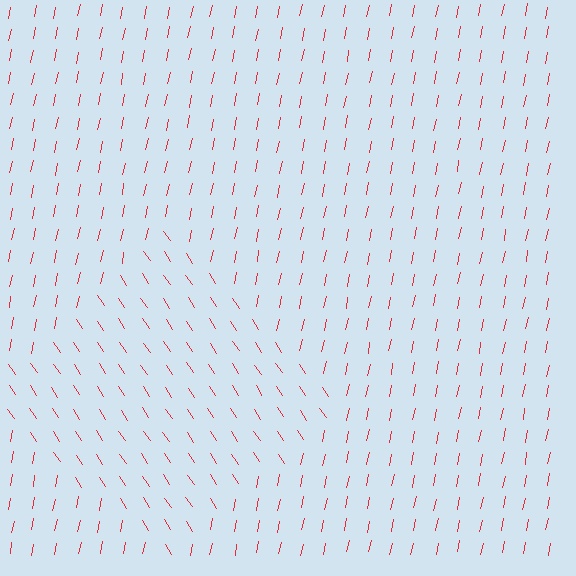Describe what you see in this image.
The image is filled with small red line segments. A diamond region in the image has lines oriented differently from the surrounding lines, creating a visible texture boundary.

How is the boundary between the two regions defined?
The boundary is defined purely by a change in line orientation (approximately 45 degrees difference). All lines are the same color and thickness.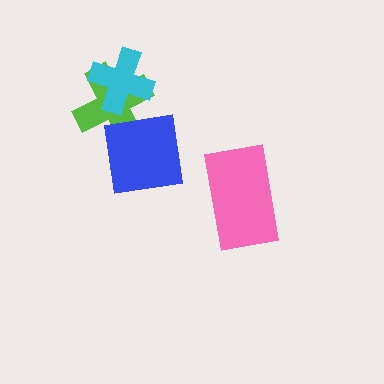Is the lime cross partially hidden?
Yes, it is partially covered by another shape.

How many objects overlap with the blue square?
1 object overlaps with the blue square.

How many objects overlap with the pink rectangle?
0 objects overlap with the pink rectangle.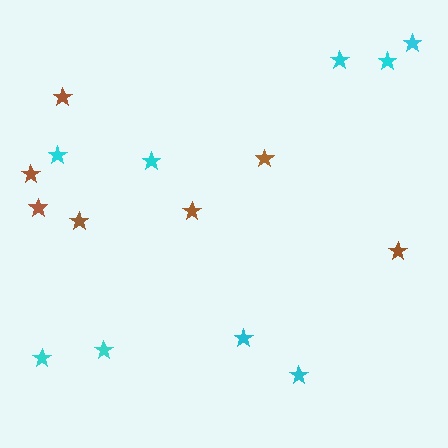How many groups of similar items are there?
There are 2 groups: one group of brown stars (7) and one group of cyan stars (9).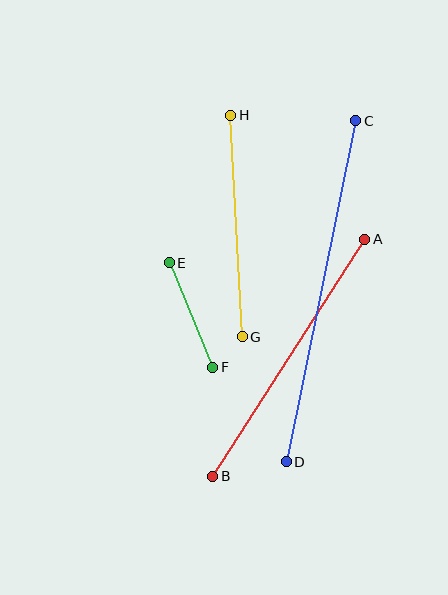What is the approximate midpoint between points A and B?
The midpoint is at approximately (289, 358) pixels.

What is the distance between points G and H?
The distance is approximately 222 pixels.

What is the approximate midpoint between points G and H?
The midpoint is at approximately (237, 226) pixels.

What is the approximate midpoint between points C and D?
The midpoint is at approximately (321, 291) pixels.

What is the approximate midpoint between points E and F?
The midpoint is at approximately (191, 315) pixels.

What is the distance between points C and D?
The distance is approximately 348 pixels.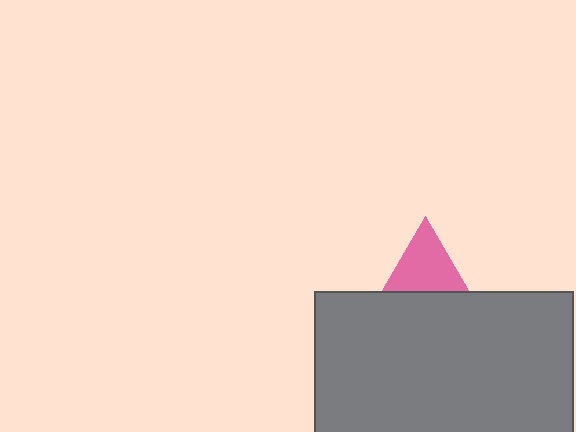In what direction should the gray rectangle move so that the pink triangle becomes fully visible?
The gray rectangle should move down. That is the shortest direction to clear the overlap and leave the pink triangle fully visible.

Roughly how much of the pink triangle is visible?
A small part of it is visible (roughly 41%).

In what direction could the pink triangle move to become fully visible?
The pink triangle could move up. That would shift it out from behind the gray rectangle entirely.